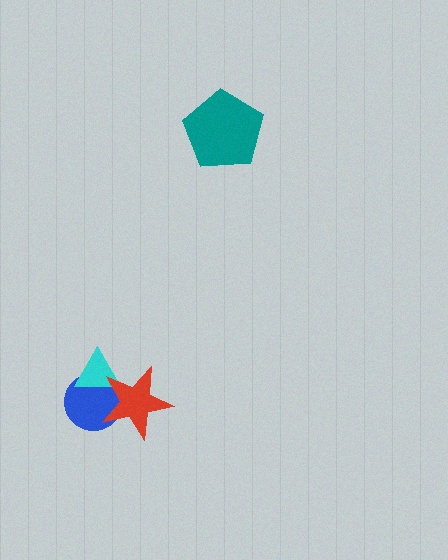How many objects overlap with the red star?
2 objects overlap with the red star.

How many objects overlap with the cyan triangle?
2 objects overlap with the cyan triangle.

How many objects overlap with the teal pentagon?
0 objects overlap with the teal pentagon.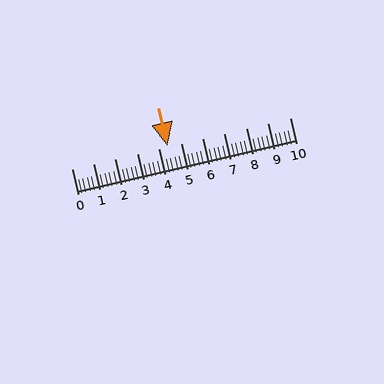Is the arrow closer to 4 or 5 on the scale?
The arrow is closer to 4.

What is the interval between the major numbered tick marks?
The major tick marks are spaced 1 units apart.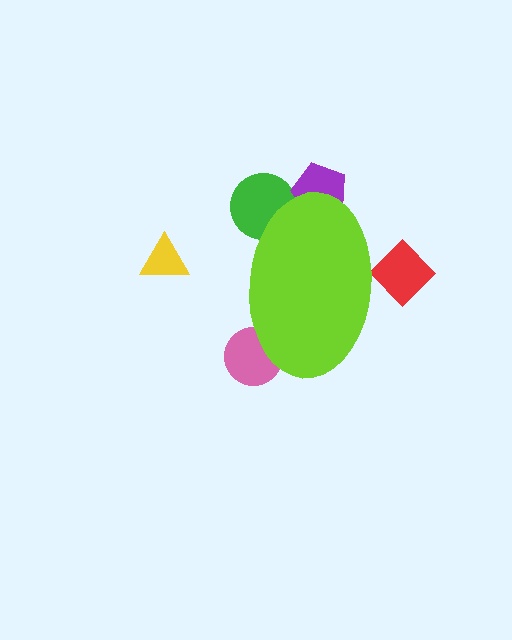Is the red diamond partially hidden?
Yes, the red diamond is partially hidden behind the lime ellipse.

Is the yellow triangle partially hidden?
No, the yellow triangle is fully visible.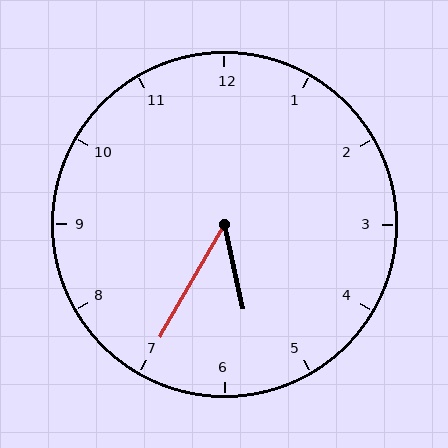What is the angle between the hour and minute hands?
Approximately 42 degrees.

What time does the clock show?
5:35.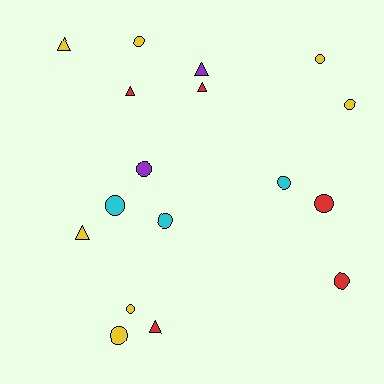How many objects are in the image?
There are 17 objects.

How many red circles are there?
There are 2 red circles.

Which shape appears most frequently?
Circle, with 11 objects.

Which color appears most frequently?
Yellow, with 7 objects.